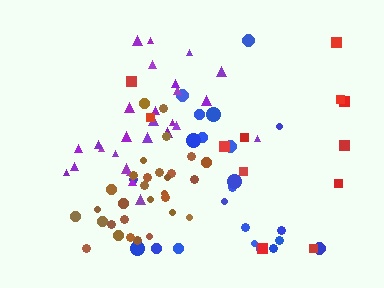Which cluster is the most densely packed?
Brown.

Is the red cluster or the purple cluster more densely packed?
Purple.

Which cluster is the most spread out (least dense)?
Red.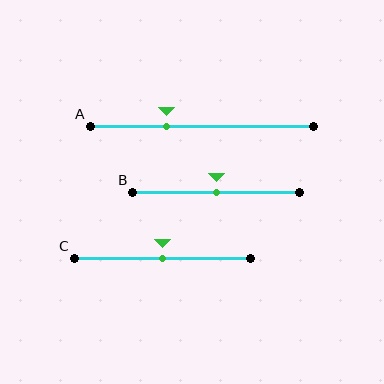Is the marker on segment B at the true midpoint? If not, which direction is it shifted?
Yes, the marker on segment B is at the true midpoint.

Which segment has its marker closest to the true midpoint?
Segment B has its marker closest to the true midpoint.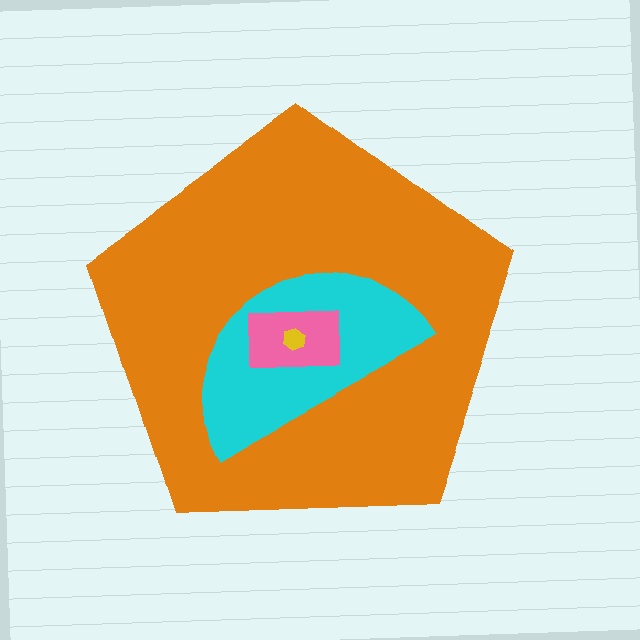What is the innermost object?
The yellow hexagon.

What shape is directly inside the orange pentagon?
The cyan semicircle.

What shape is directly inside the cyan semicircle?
The pink rectangle.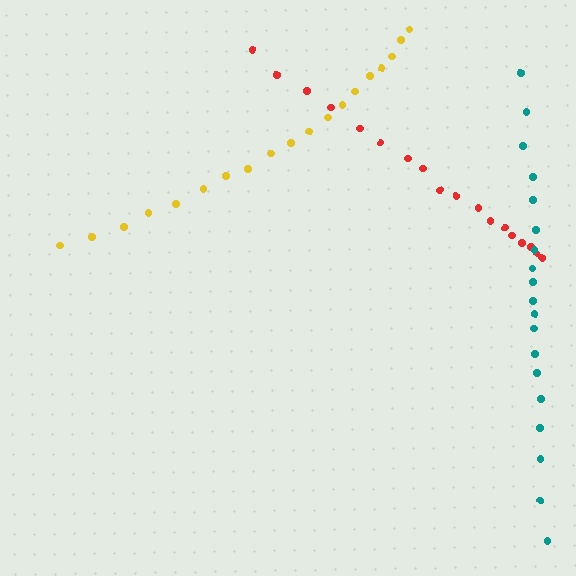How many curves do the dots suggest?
There are 3 distinct paths.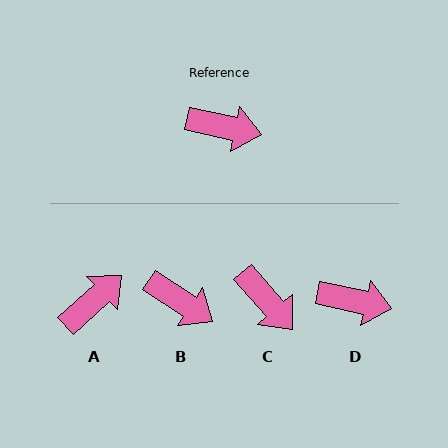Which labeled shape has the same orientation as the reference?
D.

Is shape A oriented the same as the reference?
No, it is off by about 55 degrees.